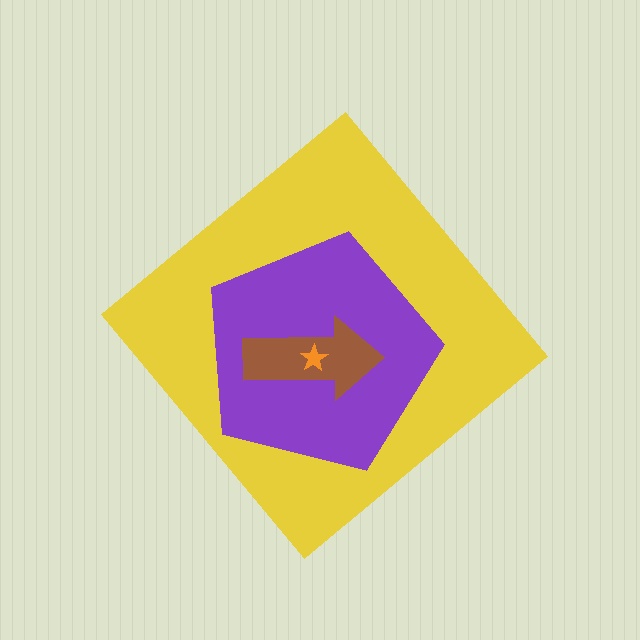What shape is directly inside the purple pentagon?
The brown arrow.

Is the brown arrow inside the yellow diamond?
Yes.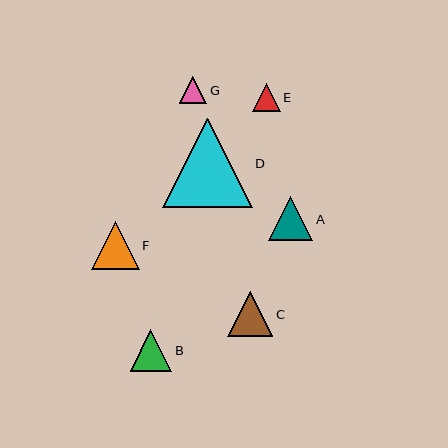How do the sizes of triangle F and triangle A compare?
Triangle F and triangle A are approximately the same size.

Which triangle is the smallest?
Triangle G is the smallest with a size of approximately 27 pixels.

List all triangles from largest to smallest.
From largest to smallest: D, F, C, A, B, E, G.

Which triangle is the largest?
Triangle D is the largest with a size of approximately 89 pixels.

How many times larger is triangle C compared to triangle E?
Triangle C is approximately 1.6 times the size of triangle E.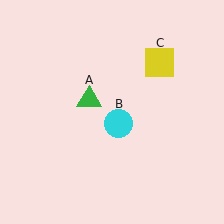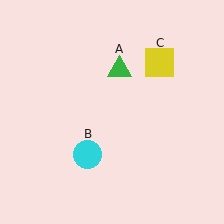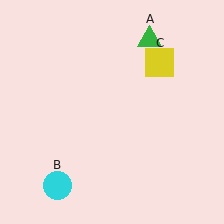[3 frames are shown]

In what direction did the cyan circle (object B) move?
The cyan circle (object B) moved down and to the left.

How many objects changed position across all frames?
2 objects changed position: green triangle (object A), cyan circle (object B).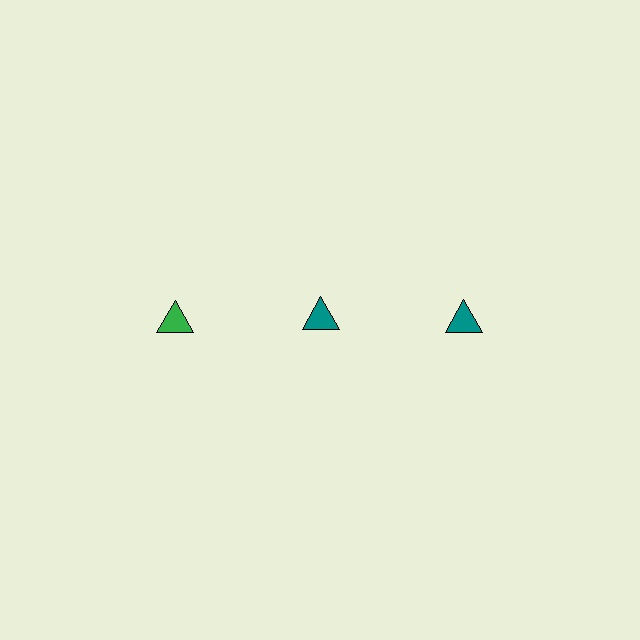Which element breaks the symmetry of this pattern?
The green triangle in the top row, leftmost column breaks the symmetry. All other shapes are teal triangles.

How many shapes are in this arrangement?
There are 3 shapes arranged in a grid pattern.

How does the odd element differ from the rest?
It has a different color: green instead of teal.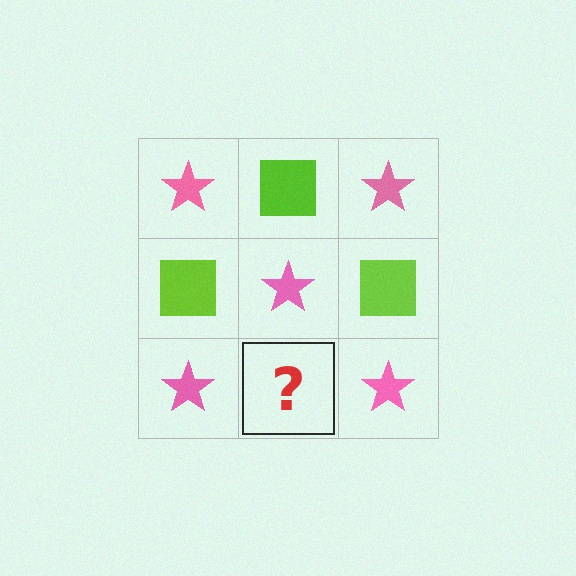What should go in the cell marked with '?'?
The missing cell should contain a lime square.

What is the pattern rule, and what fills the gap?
The rule is that it alternates pink star and lime square in a checkerboard pattern. The gap should be filled with a lime square.